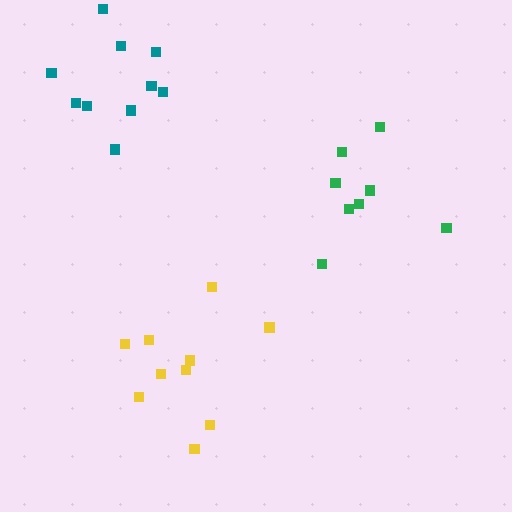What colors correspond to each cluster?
The clusters are colored: green, yellow, teal.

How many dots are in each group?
Group 1: 8 dots, Group 2: 10 dots, Group 3: 11 dots (29 total).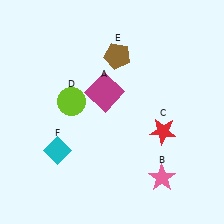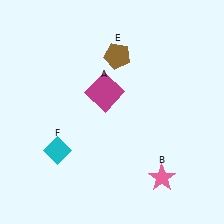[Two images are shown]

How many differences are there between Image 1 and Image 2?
There are 2 differences between the two images.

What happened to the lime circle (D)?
The lime circle (D) was removed in Image 2. It was in the top-left area of Image 1.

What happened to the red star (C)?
The red star (C) was removed in Image 2. It was in the bottom-right area of Image 1.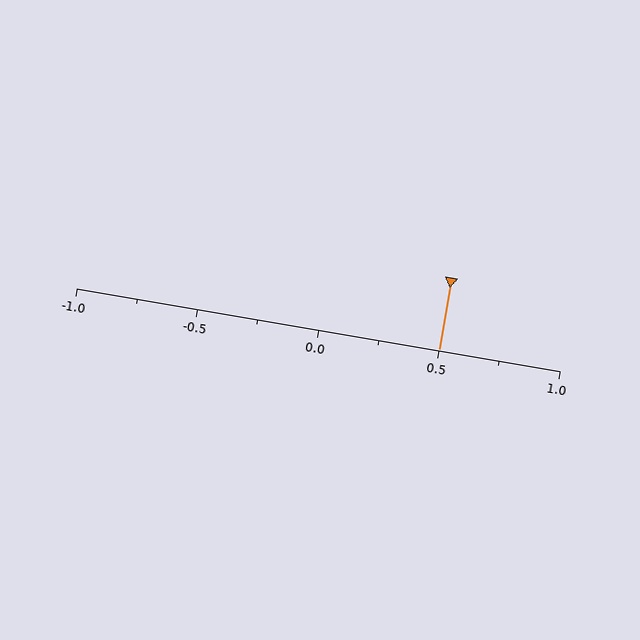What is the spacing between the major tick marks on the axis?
The major ticks are spaced 0.5 apart.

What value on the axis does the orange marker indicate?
The marker indicates approximately 0.5.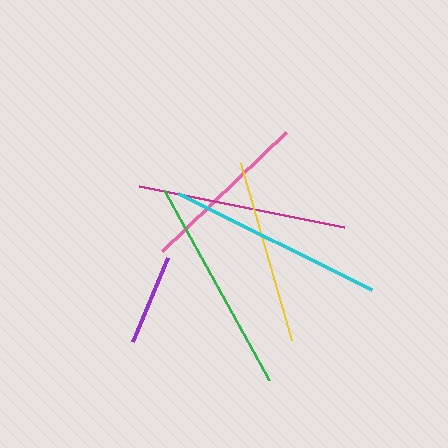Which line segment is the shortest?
The purple line is the shortest at approximately 91 pixels.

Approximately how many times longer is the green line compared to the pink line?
The green line is approximately 1.3 times the length of the pink line.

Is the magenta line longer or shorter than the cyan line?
The cyan line is longer than the magenta line.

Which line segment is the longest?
The green line is the longest at approximately 217 pixels.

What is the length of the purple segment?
The purple segment is approximately 91 pixels long.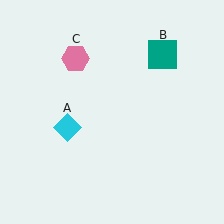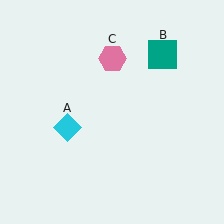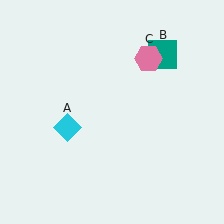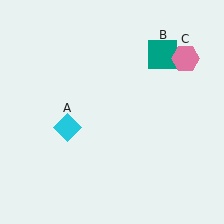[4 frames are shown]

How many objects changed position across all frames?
1 object changed position: pink hexagon (object C).